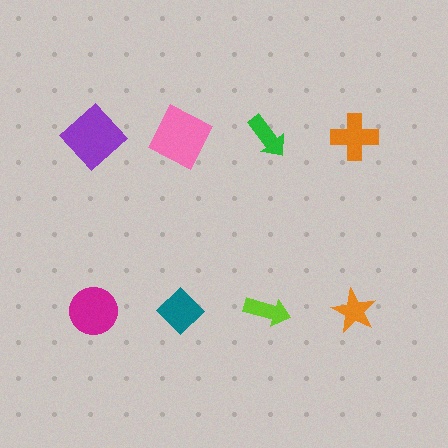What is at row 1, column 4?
An orange cross.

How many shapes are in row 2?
4 shapes.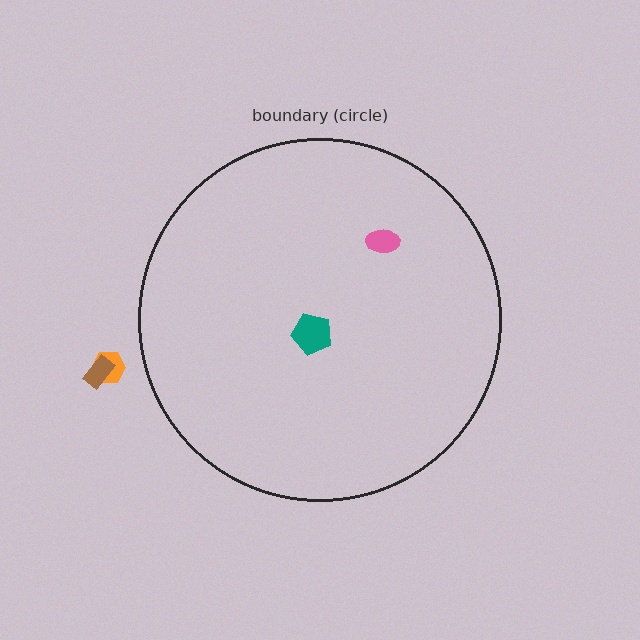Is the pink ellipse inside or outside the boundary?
Inside.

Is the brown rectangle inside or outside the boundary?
Outside.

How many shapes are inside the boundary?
2 inside, 2 outside.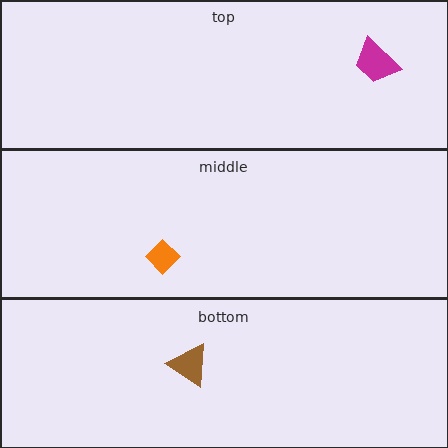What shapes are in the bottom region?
The brown triangle.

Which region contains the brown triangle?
The bottom region.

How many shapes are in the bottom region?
1.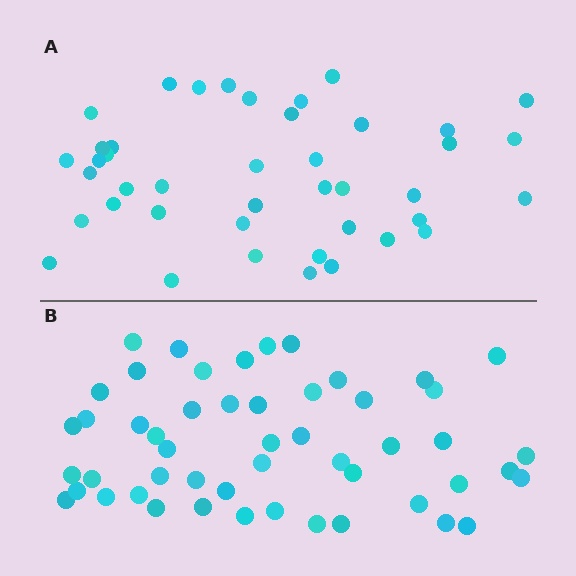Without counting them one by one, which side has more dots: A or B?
Region B (the bottom region) has more dots.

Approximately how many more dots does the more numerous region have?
Region B has roughly 8 or so more dots than region A.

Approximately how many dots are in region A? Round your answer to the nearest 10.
About 40 dots. (The exact count is 42, which rounds to 40.)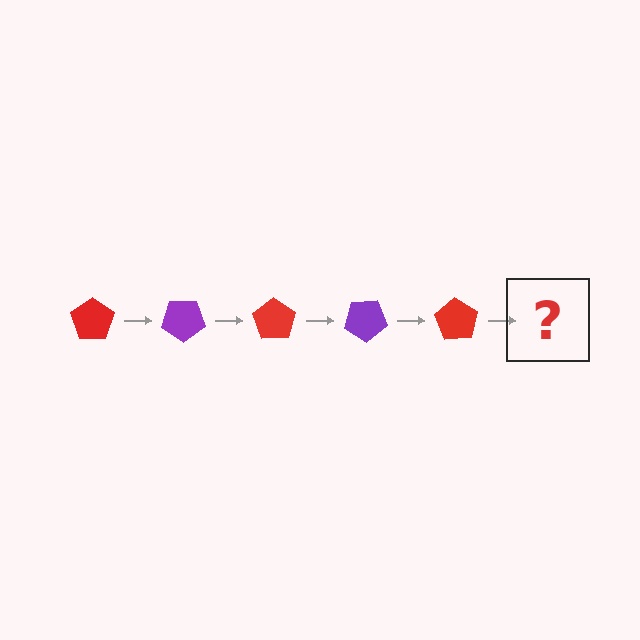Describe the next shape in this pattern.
It should be a purple pentagon, rotated 175 degrees from the start.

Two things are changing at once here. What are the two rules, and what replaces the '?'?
The two rules are that it rotates 35 degrees each step and the color cycles through red and purple. The '?' should be a purple pentagon, rotated 175 degrees from the start.